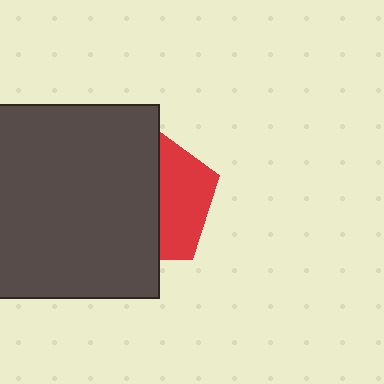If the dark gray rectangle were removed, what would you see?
You would see the complete red pentagon.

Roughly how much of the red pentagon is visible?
A small part of it is visible (roughly 39%).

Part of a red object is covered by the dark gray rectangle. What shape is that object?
It is a pentagon.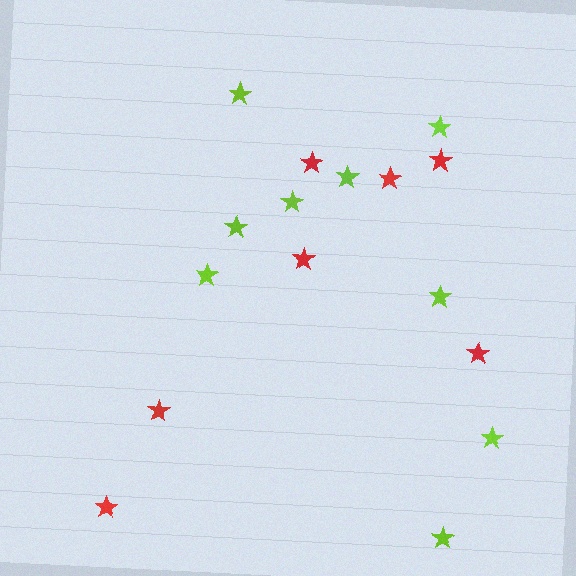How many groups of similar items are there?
There are 2 groups: one group of red stars (7) and one group of lime stars (9).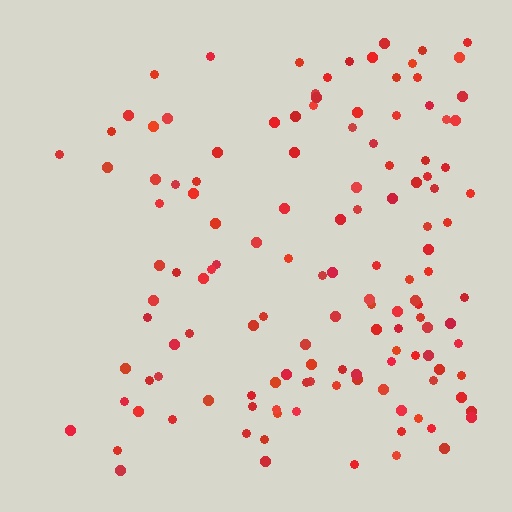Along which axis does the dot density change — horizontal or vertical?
Horizontal.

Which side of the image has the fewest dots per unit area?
The left.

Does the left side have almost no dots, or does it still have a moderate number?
Still a moderate number, just noticeably fewer than the right.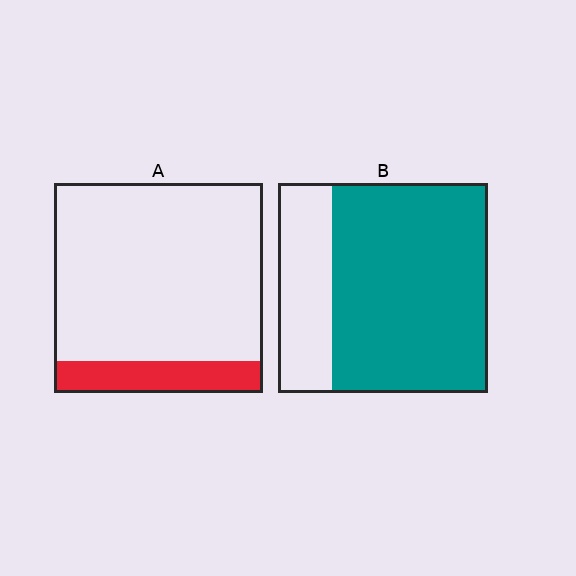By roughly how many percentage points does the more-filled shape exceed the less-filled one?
By roughly 60 percentage points (B over A).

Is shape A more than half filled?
No.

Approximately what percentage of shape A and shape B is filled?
A is approximately 15% and B is approximately 75%.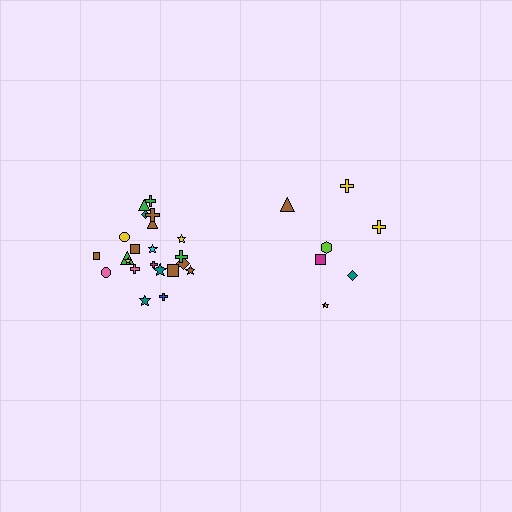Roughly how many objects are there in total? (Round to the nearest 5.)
Roughly 30 objects in total.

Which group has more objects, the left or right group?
The left group.